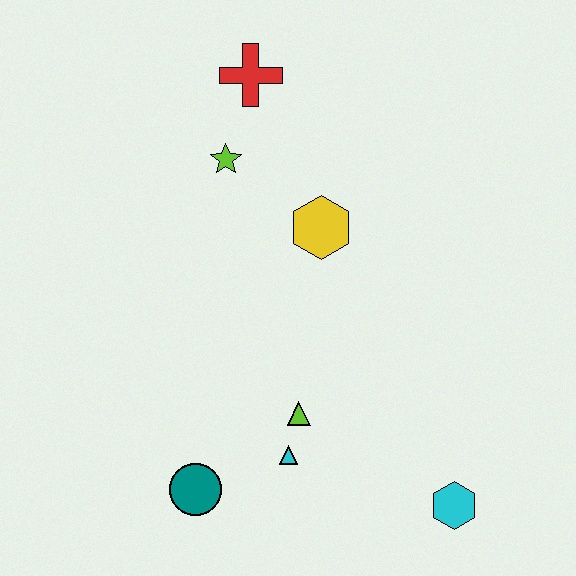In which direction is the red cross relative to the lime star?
The red cross is above the lime star.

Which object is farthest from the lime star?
The cyan hexagon is farthest from the lime star.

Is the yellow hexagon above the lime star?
No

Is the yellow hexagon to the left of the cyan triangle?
No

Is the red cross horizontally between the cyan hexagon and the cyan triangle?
No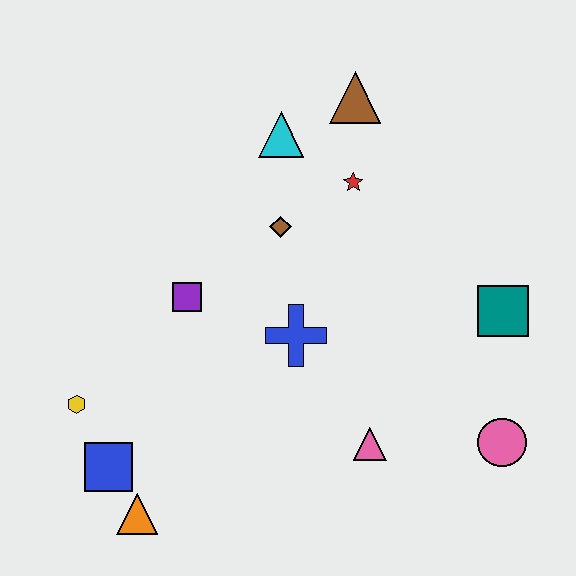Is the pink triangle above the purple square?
No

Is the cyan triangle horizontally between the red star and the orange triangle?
Yes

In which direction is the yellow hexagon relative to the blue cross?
The yellow hexagon is to the left of the blue cross.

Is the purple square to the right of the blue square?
Yes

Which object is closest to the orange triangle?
The blue square is closest to the orange triangle.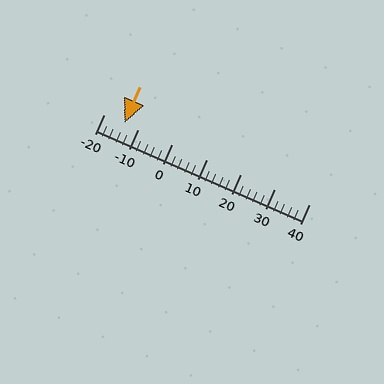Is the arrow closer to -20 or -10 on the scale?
The arrow is closer to -10.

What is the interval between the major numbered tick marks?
The major tick marks are spaced 10 units apart.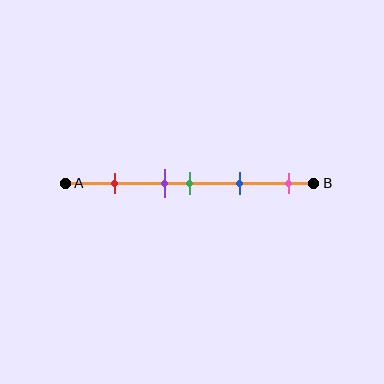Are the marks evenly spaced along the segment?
No, the marks are not evenly spaced.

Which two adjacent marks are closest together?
The purple and green marks are the closest adjacent pair.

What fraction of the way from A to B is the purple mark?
The purple mark is approximately 40% (0.4) of the way from A to B.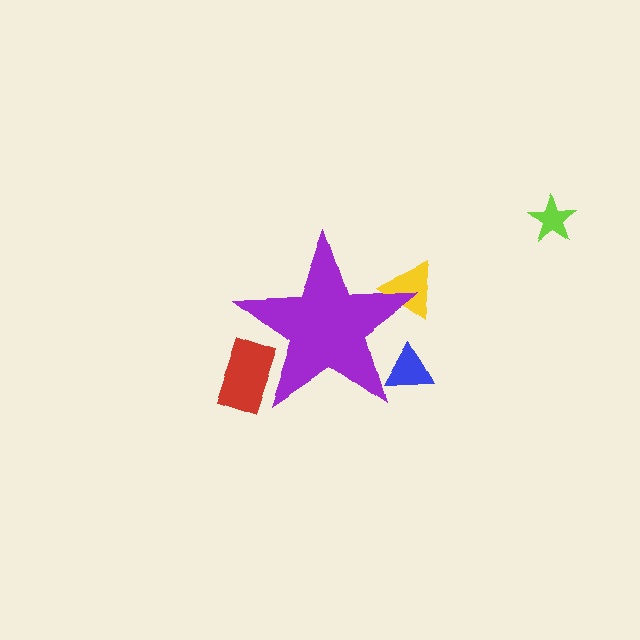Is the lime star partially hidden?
No, the lime star is fully visible.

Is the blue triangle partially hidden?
Yes, the blue triangle is partially hidden behind the purple star.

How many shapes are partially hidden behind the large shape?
3 shapes are partially hidden.